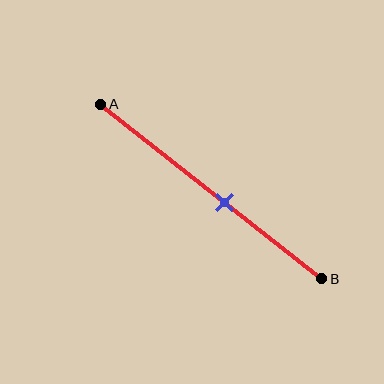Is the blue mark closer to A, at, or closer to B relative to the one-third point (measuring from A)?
The blue mark is closer to point B than the one-third point of segment AB.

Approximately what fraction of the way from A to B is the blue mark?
The blue mark is approximately 55% of the way from A to B.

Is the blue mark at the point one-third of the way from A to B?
No, the mark is at about 55% from A, not at the 33% one-third point.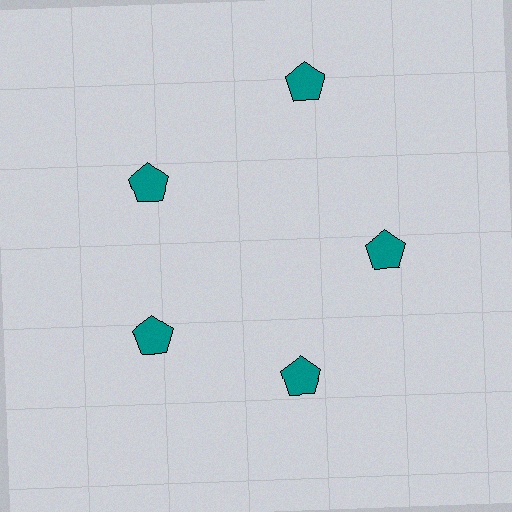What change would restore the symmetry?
The symmetry would be restored by moving it inward, back onto the ring so that all 5 pentagons sit at equal angles and equal distance from the center.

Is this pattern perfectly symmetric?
No. The 5 teal pentagons are arranged in a ring, but one element near the 1 o'clock position is pushed outward from the center, breaking the 5-fold rotational symmetry.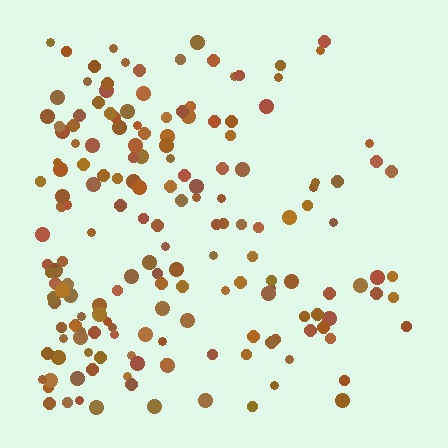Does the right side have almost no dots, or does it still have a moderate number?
Still a moderate number, just noticeably fewer than the left.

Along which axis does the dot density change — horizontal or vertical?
Horizontal.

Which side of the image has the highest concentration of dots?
The left.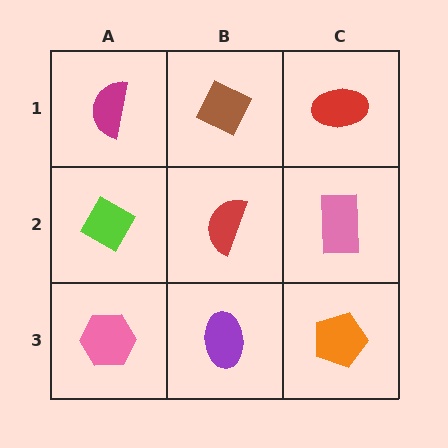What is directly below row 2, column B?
A purple ellipse.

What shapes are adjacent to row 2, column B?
A brown diamond (row 1, column B), a purple ellipse (row 3, column B), a lime diamond (row 2, column A), a pink rectangle (row 2, column C).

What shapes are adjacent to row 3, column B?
A red semicircle (row 2, column B), a pink hexagon (row 3, column A), an orange pentagon (row 3, column C).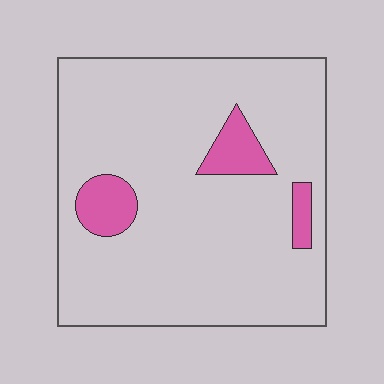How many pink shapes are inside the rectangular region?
3.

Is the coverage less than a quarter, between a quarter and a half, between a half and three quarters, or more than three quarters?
Less than a quarter.